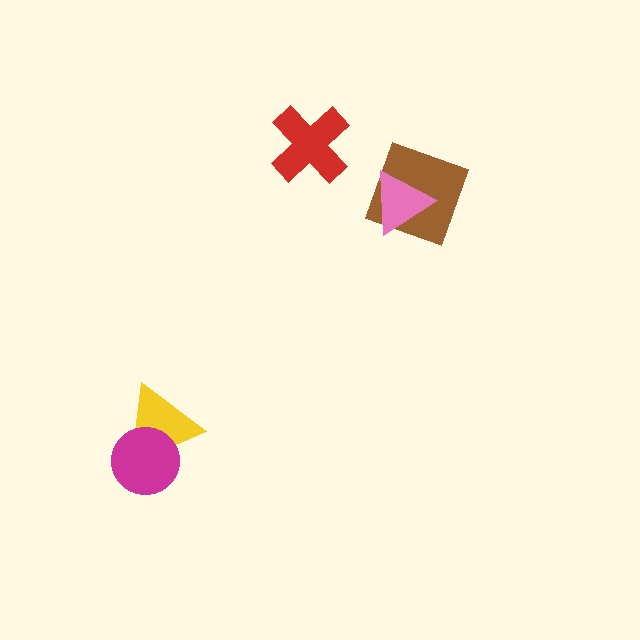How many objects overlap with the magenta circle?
1 object overlaps with the magenta circle.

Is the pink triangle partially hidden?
No, no other shape covers it.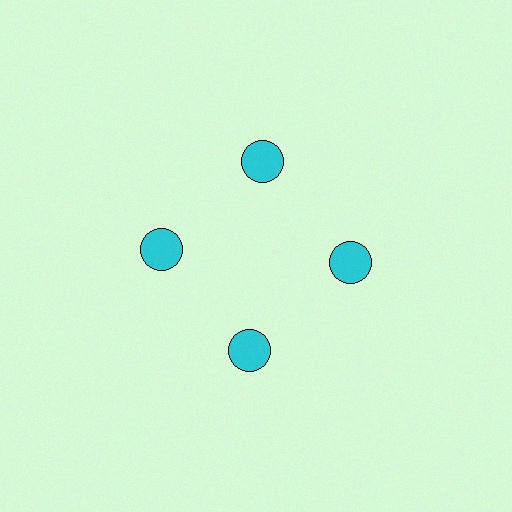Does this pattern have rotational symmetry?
Yes, this pattern has 4-fold rotational symmetry. It looks the same after rotating 90 degrees around the center.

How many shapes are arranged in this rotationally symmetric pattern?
There are 4 shapes, arranged in 4 groups of 1.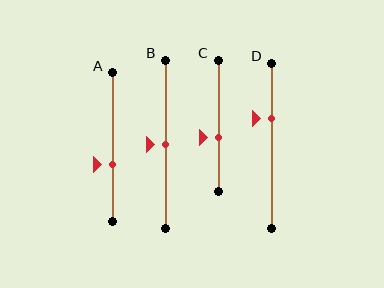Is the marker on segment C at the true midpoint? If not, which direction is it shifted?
No, the marker on segment C is shifted downward by about 9% of the segment length.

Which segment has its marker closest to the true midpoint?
Segment B has its marker closest to the true midpoint.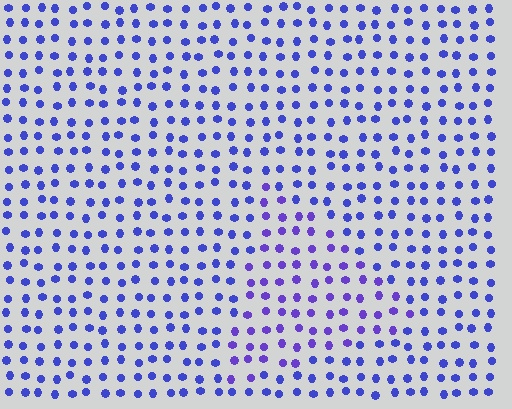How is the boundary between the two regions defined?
The boundary is defined purely by a slight shift in hue (about 22 degrees). Spacing, size, and orientation are identical on both sides.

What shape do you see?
I see a triangle.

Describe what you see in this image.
The image is filled with small blue elements in a uniform arrangement. A triangle-shaped region is visible where the elements are tinted to a slightly different hue, forming a subtle color boundary.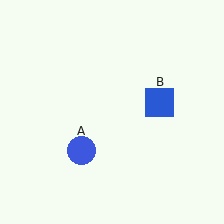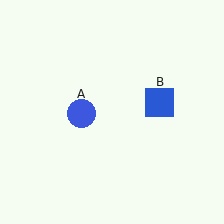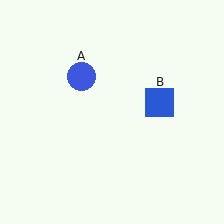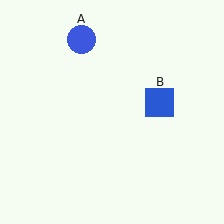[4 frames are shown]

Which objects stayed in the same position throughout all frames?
Blue square (object B) remained stationary.